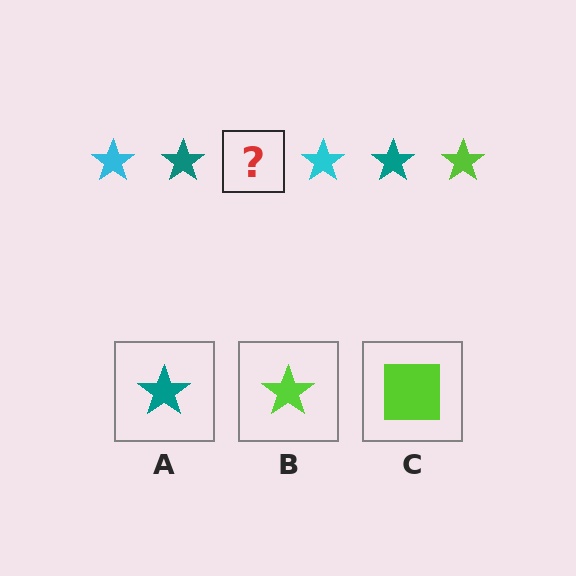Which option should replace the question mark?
Option B.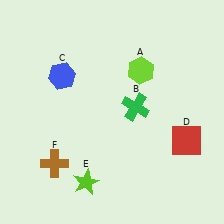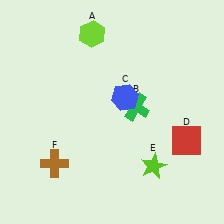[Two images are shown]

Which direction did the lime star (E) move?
The lime star (E) moved right.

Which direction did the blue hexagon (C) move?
The blue hexagon (C) moved right.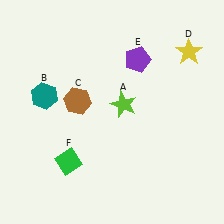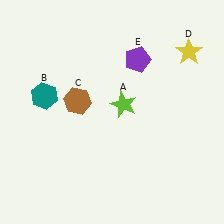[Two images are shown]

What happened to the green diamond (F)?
The green diamond (F) was removed in Image 2. It was in the bottom-left area of Image 1.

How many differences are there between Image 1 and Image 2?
There is 1 difference between the two images.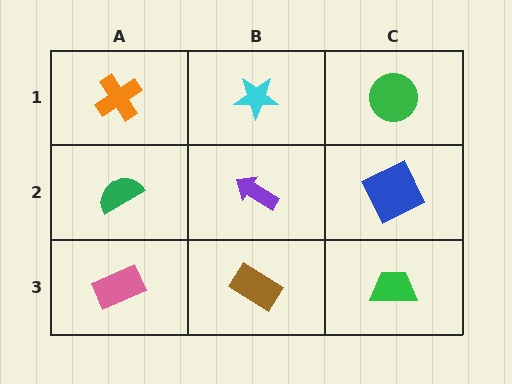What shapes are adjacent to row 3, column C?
A blue square (row 2, column C), a brown rectangle (row 3, column B).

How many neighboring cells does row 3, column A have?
2.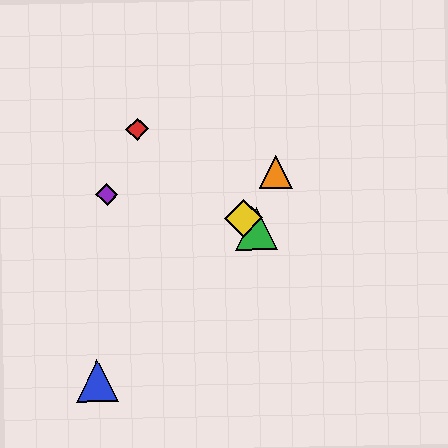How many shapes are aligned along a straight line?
3 shapes (the red diamond, the green triangle, the yellow diamond) are aligned along a straight line.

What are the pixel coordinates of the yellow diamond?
The yellow diamond is at (243, 218).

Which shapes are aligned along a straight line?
The red diamond, the green triangle, the yellow diamond are aligned along a straight line.